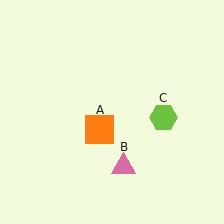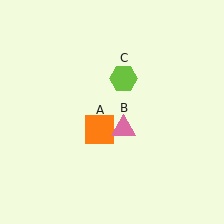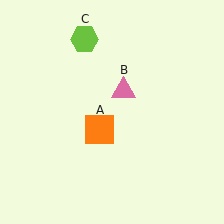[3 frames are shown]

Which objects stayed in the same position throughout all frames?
Orange square (object A) remained stationary.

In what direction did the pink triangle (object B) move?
The pink triangle (object B) moved up.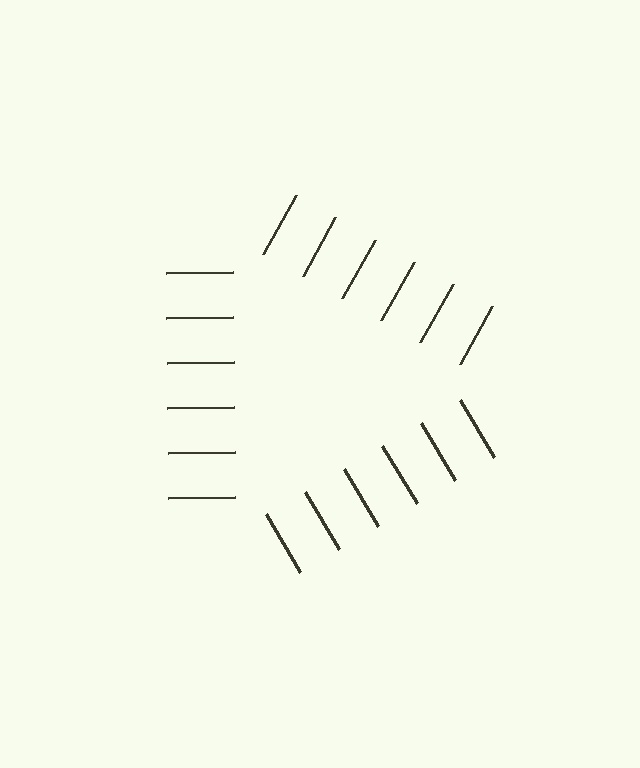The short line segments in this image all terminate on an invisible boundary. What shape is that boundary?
An illusory triangle — the line segments terminate on its edges but no continuous stroke is drawn.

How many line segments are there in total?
18 — 6 along each of the 3 edges.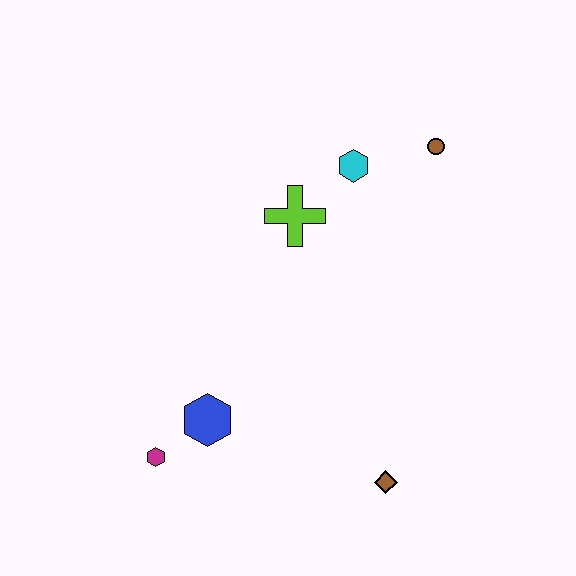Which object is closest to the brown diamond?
The blue hexagon is closest to the brown diamond.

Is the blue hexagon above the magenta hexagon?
Yes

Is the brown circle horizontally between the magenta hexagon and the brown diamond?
No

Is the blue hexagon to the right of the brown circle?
No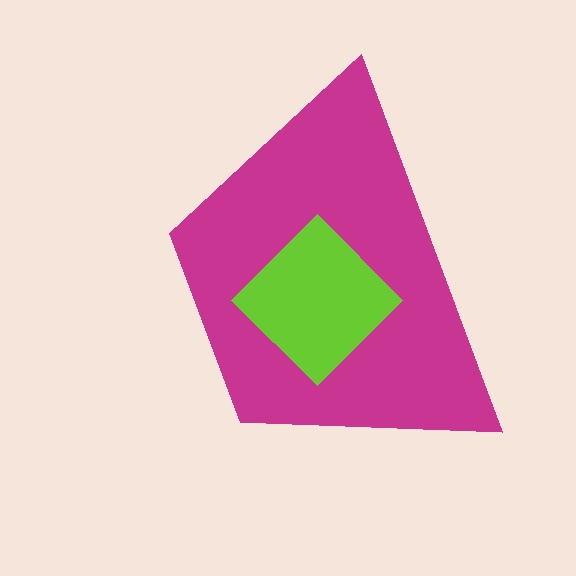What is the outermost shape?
The magenta trapezoid.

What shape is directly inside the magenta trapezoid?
The lime diamond.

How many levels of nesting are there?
2.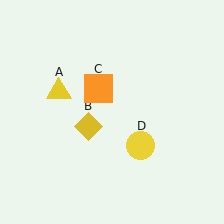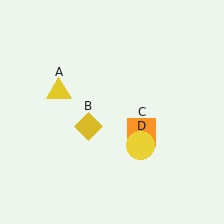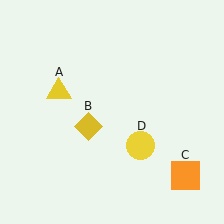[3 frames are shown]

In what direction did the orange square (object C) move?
The orange square (object C) moved down and to the right.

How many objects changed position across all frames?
1 object changed position: orange square (object C).